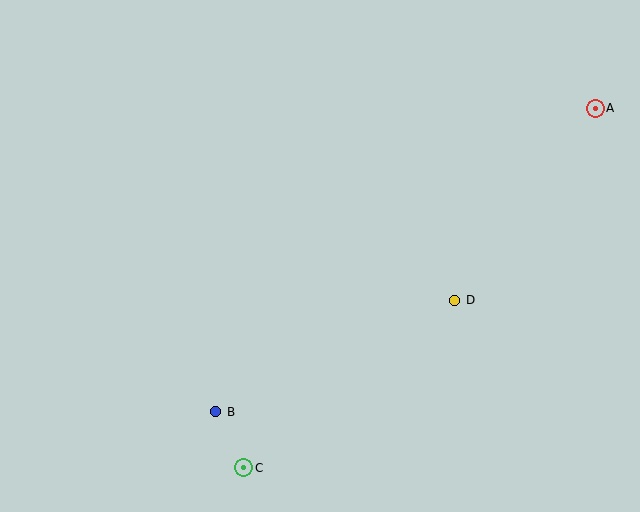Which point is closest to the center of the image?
Point D at (455, 300) is closest to the center.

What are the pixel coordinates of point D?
Point D is at (455, 300).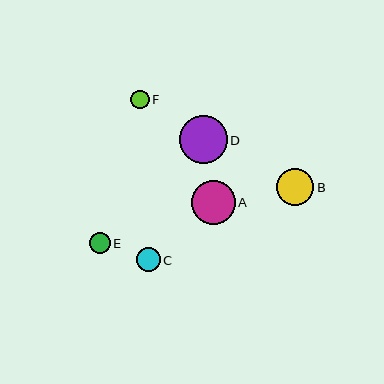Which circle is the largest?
Circle D is the largest with a size of approximately 47 pixels.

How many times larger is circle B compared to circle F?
Circle B is approximately 2.0 times the size of circle F.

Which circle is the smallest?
Circle F is the smallest with a size of approximately 18 pixels.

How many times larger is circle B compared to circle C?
Circle B is approximately 1.5 times the size of circle C.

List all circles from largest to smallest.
From largest to smallest: D, A, B, C, E, F.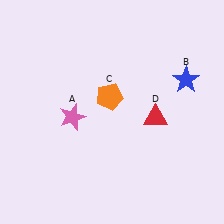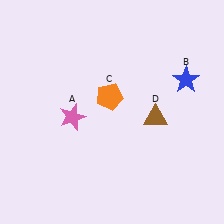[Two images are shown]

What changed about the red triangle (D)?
In Image 1, D is red. In Image 2, it changed to brown.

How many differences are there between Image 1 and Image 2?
There is 1 difference between the two images.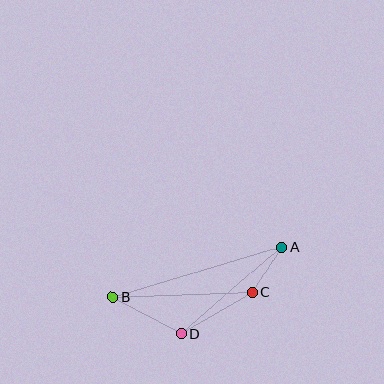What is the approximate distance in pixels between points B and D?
The distance between B and D is approximately 77 pixels.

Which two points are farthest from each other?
Points A and B are farthest from each other.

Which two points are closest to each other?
Points A and C are closest to each other.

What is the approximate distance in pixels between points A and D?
The distance between A and D is approximately 133 pixels.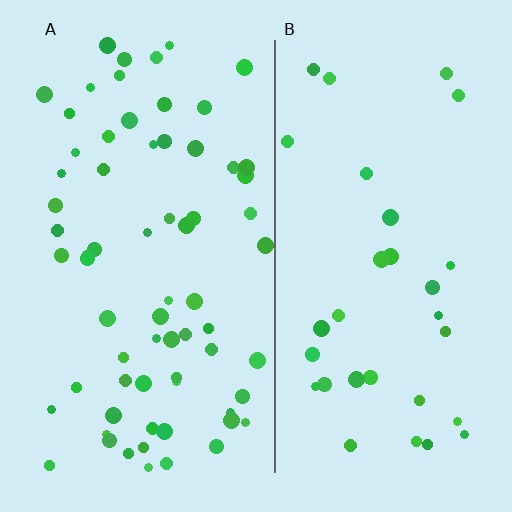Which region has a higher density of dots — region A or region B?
A (the left).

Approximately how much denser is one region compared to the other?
Approximately 2.2× — region A over region B.